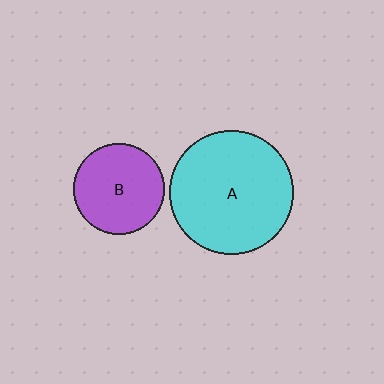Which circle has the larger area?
Circle A (cyan).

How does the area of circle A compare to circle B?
Approximately 1.9 times.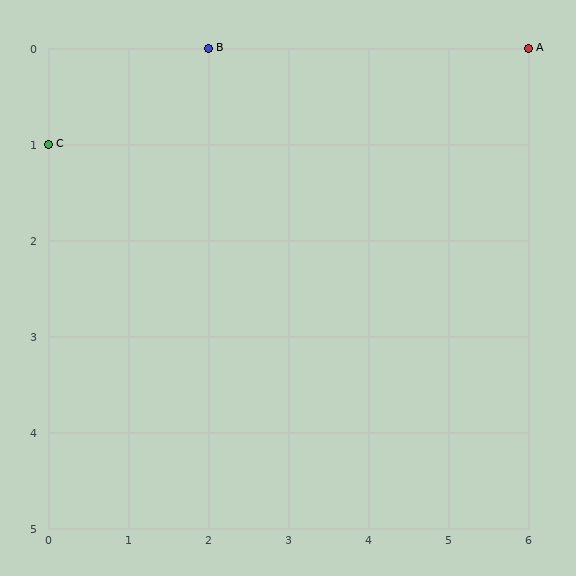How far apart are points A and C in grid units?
Points A and C are 6 columns and 1 row apart (about 6.1 grid units diagonally).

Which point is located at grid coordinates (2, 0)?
Point B is at (2, 0).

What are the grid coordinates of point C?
Point C is at grid coordinates (0, 1).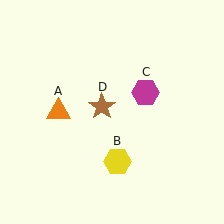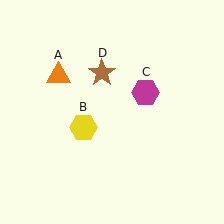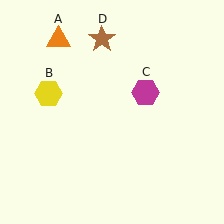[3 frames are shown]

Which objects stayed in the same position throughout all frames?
Magenta hexagon (object C) remained stationary.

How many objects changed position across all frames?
3 objects changed position: orange triangle (object A), yellow hexagon (object B), brown star (object D).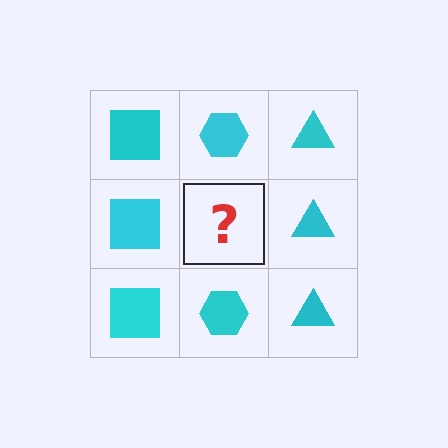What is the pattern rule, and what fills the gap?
The rule is that each column has a consistent shape. The gap should be filled with a cyan hexagon.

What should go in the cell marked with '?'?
The missing cell should contain a cyan hexagon.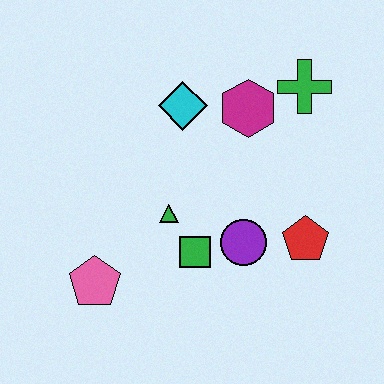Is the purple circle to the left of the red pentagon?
Yes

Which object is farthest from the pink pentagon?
The green cross is farthest from the pink pentagon.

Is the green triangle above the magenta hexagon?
No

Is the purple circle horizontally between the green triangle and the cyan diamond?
No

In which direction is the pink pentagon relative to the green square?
The pink pentagon is to the left of the green square.